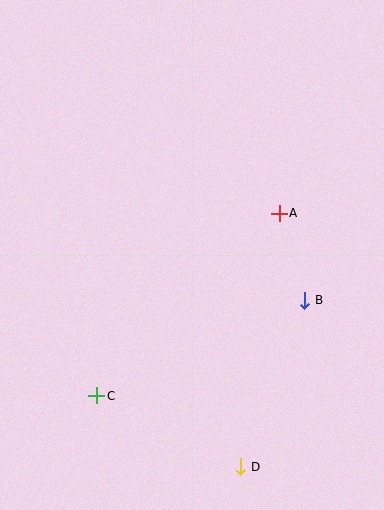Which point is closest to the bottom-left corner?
Point C is closest to the bottom-left corner.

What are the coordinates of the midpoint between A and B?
The midpoint between A and B is at (292, 257).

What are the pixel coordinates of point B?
Point B is at (305, 300).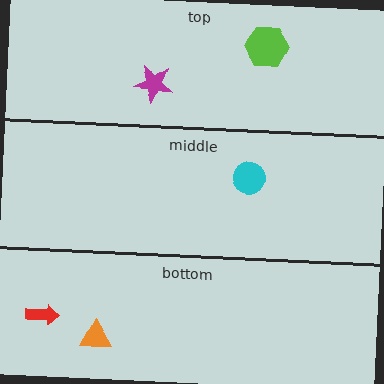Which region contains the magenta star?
The top region.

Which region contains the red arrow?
The bottom region.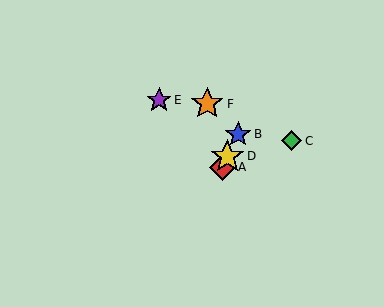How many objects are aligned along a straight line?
3 objects (A, B, D) are aligned along a straight line.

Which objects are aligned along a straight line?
Objects A, B, D are aligned along a straight line.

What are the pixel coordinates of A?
Object A is at (222, 167).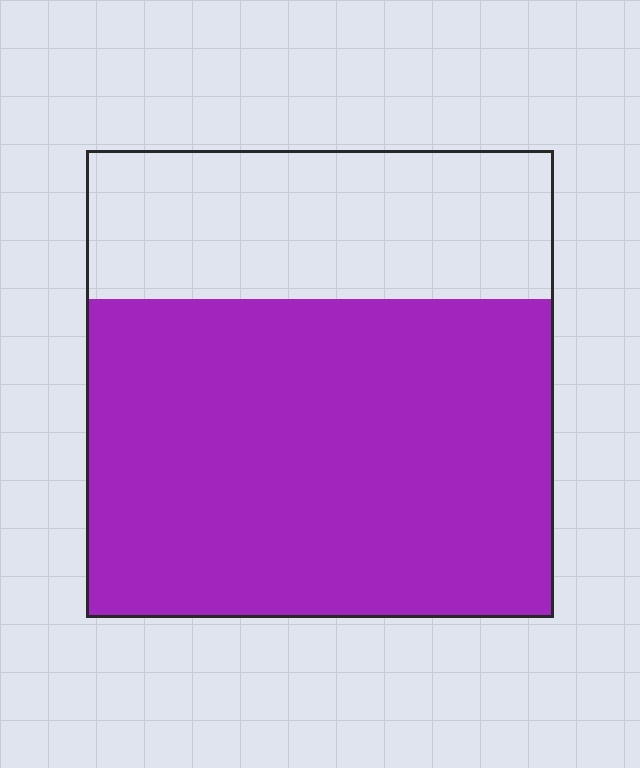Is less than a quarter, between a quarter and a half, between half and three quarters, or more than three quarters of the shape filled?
Between half and three quarters.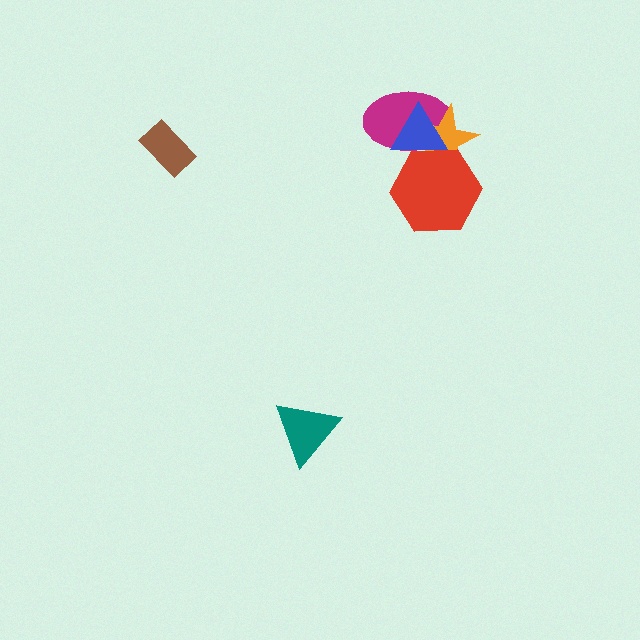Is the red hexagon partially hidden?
Yes, it is partially covered by another shape.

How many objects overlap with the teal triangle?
0 objects overlap with the teal triangle.